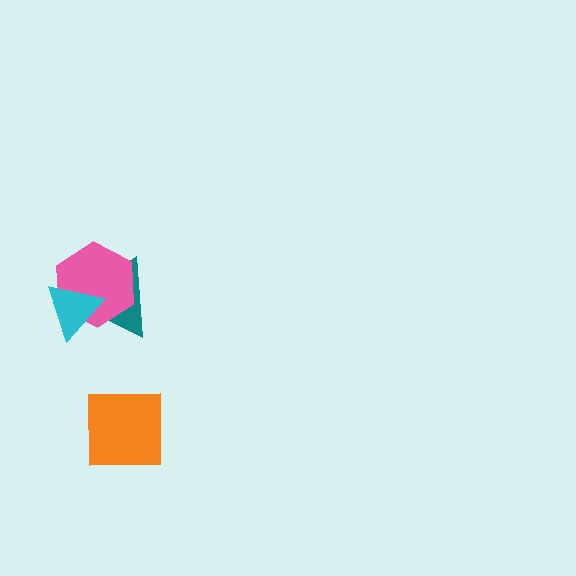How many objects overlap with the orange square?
0 objects overlap with the orange square.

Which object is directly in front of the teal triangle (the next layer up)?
The pink hexagon is directly in front of the teal triangle.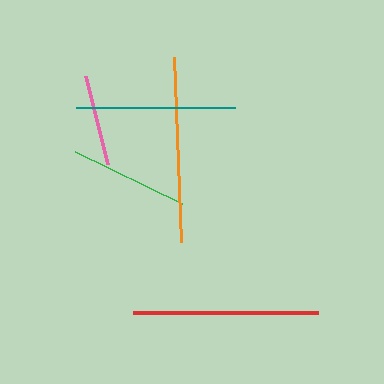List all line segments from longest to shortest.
From longest to shortest: orange, red, teal, green, pink.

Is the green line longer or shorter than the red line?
The red line is longer than the green line.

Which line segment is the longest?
The orange line is the longest at approximately 185 pixels.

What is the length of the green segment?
The green segment is approximately 119 pixels long.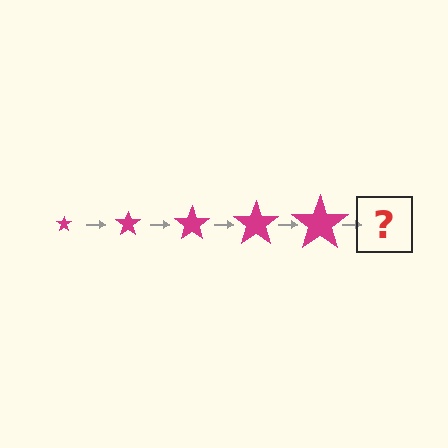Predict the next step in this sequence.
The next step is a magenta star, larger than the previous one.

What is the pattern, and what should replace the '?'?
The pattern is that the star gets progressively larger each step. The '?' should be a magenta star, larger than the previous one.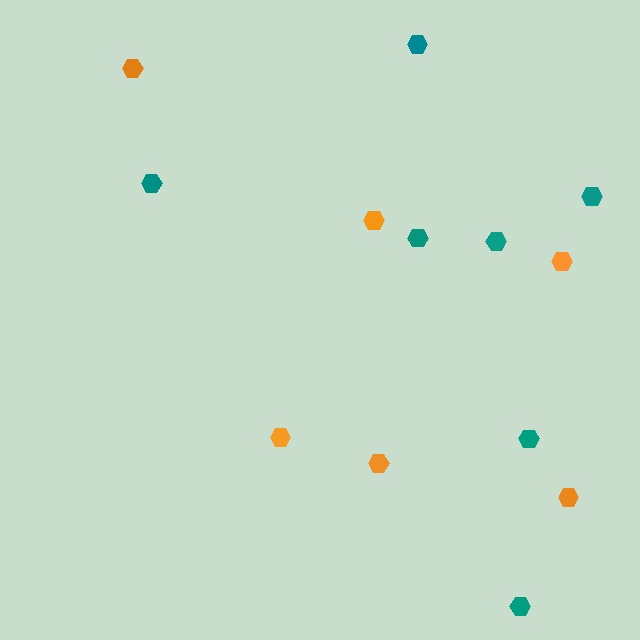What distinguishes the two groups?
There are 2 groups: one group of teal hexagons (7) and one group of orange hexagons (6).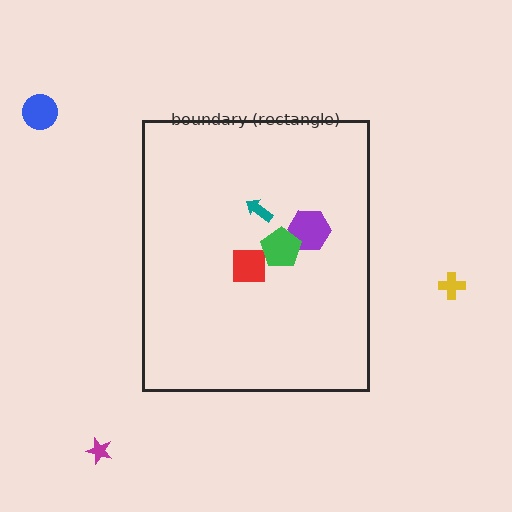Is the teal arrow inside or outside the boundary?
Inside.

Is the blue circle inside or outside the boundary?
Outside.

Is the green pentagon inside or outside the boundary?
Inside.